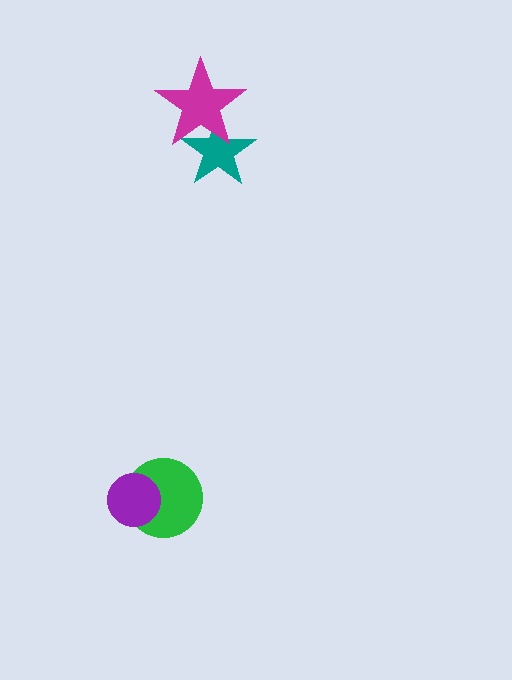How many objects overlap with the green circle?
1 object overlaps with the green circle.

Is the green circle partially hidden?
Yes, it is partially covered by another shape.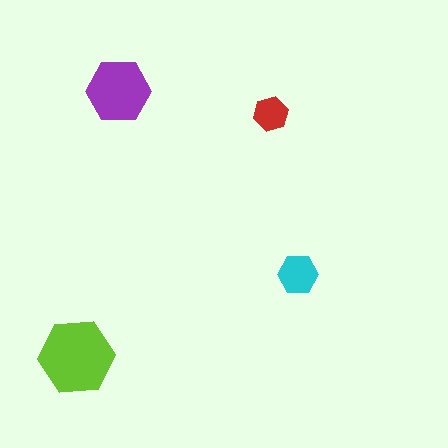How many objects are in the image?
There are 4 objects in the image.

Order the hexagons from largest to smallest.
the lime one, the purple one, the cyan one, the red one.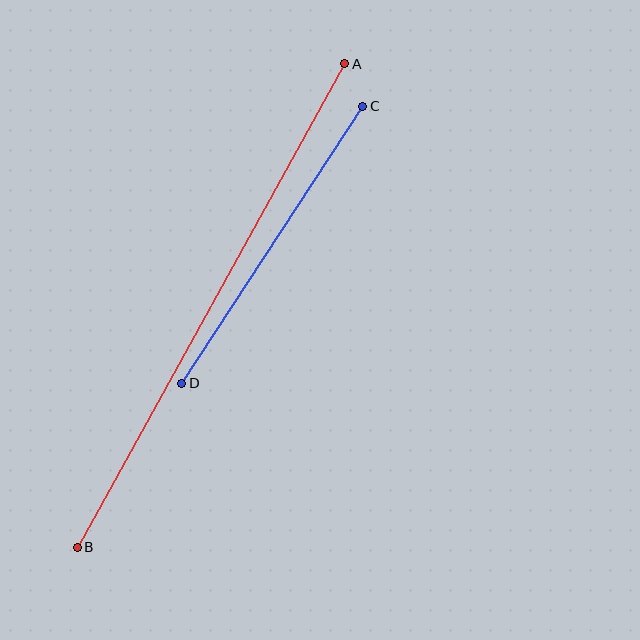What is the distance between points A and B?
The distance is approximately 552 pixels.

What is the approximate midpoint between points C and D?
The midpoint is at approximately (272, 245) pixels.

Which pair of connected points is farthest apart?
Points A and B are farthest apart.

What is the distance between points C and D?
The distance is approximately 331 pixels.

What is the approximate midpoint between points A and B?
The midpoint is at approximately (211, 305) pixels.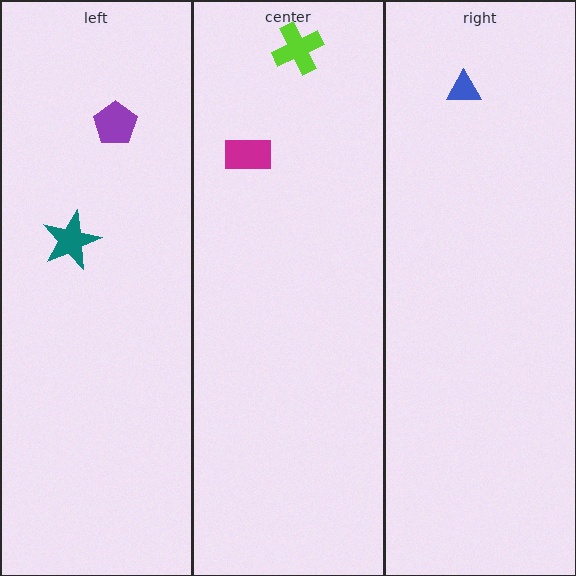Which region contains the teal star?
The left region.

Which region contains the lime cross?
The center region.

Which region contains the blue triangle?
The right region.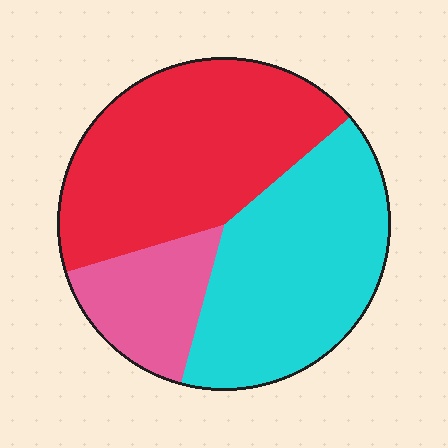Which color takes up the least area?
Pink, at roughly 15%.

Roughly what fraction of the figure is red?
Red takes up about two fifths (2/5) of the figure.